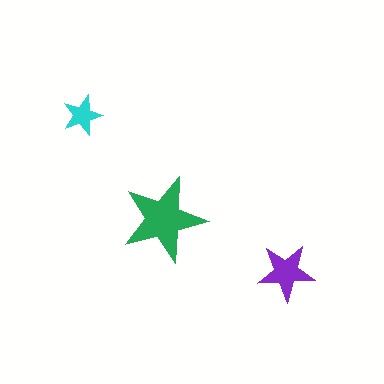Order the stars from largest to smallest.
the green one, the purple one, the cyan one.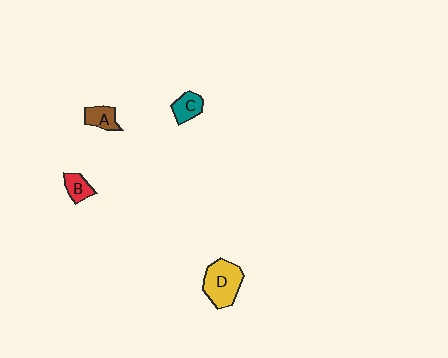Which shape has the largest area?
Shape D (yellow).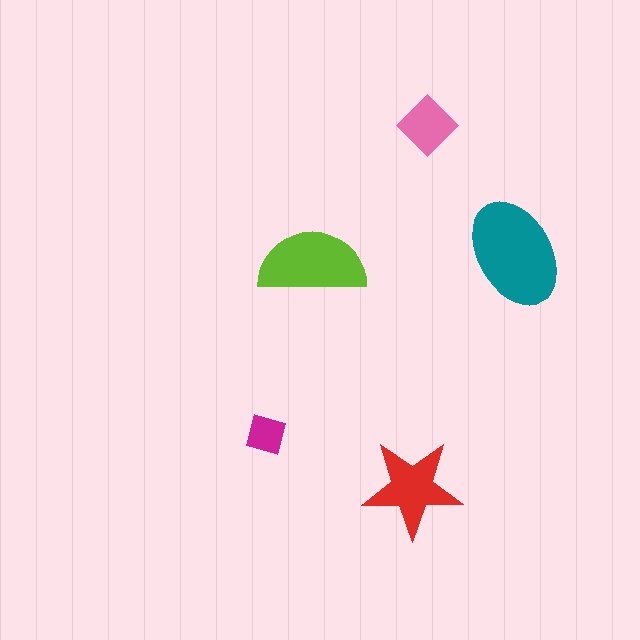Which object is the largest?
The teal ellipse.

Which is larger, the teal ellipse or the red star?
The teal ellipse.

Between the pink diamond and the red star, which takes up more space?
The red star.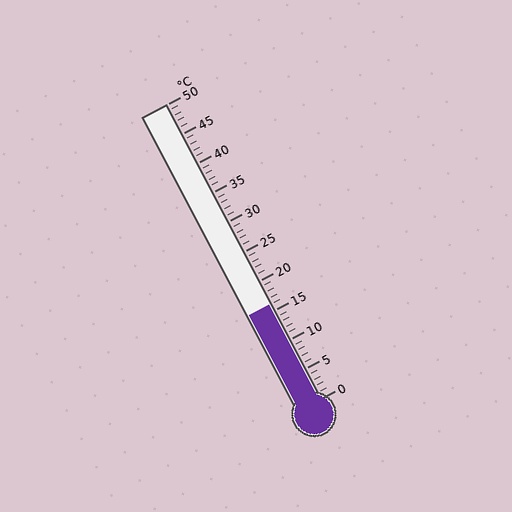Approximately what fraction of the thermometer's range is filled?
The thermometer is filled to approximately 30% of its range.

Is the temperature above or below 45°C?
The temperature is below 45°C.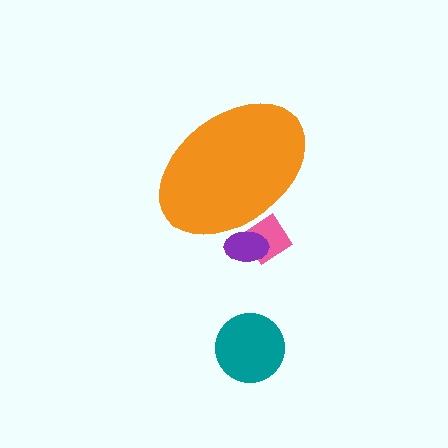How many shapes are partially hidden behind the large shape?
2 shapes are partially hidden.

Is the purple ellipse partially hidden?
Yes, the purple ellipse is partially hidden behind the orange ellipse.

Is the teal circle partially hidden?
No, the teal circle is fully visible.